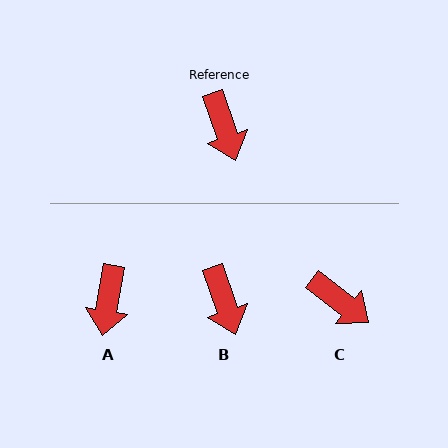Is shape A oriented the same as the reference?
No, it is off by about 28 degrees.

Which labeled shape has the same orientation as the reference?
B.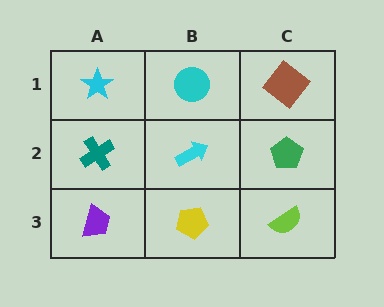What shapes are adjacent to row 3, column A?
A teal cross (row 2, column A), a yellow pentagon (row 3, column B).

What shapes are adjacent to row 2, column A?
A cyan star (row 1, column A), a purple trapezoid (row 3, column A), a cyan arrow (row 2, column B).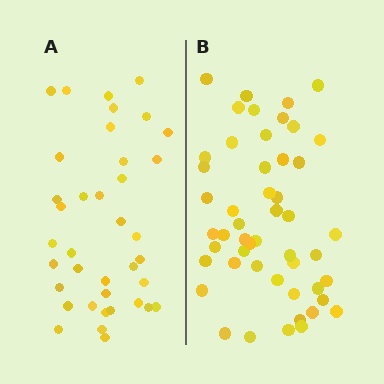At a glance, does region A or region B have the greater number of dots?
Region B (the right region) has more dots.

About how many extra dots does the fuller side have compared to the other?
Region B has roughly 12 or so more dots than region A.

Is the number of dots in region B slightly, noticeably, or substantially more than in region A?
Region B has noticeably more, but not dramatically so. The ratio is roughly 1.3 to 1.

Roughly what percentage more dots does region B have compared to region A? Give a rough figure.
About 30% more.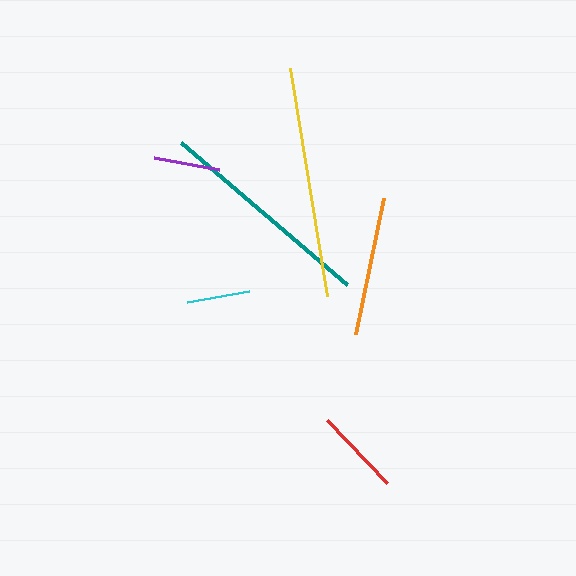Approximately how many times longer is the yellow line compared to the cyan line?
The yellow line is approximately 3.7 times the length of the cyan line.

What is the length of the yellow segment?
The yellow segment is approximately 231 pixels long.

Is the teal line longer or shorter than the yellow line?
The yellow line is longer than the teal line.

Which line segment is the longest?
The yellow line is the longest at approximately 231 pixels.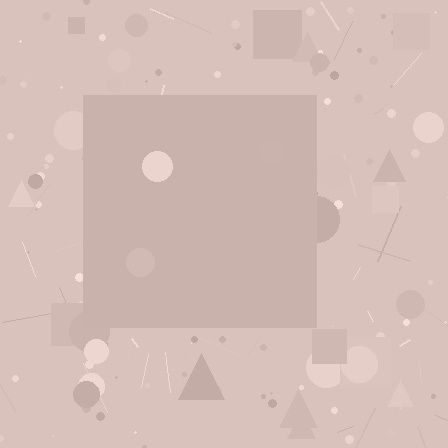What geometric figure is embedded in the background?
A square is embedded in the background.